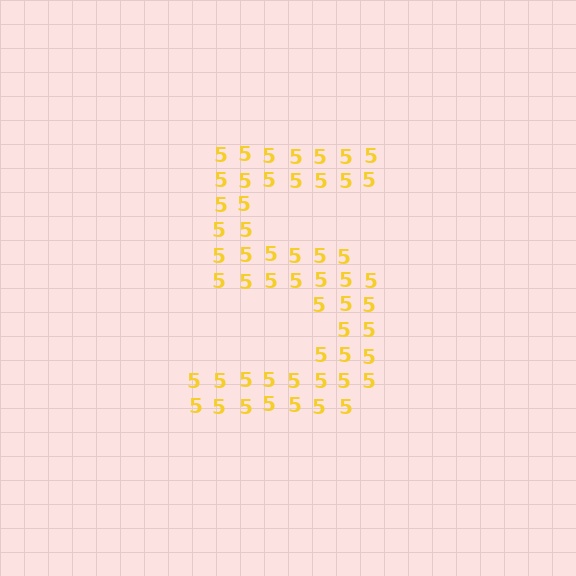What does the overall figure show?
The overall figure shows the digit 5.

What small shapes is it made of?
It is made of small digit 5's.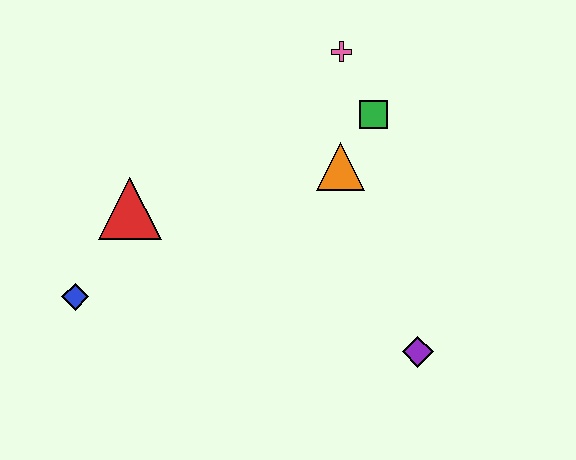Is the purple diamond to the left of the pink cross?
No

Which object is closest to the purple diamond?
The orange triangle is closest to the purple diamond.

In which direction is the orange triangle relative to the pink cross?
The orange triangle is below the pink cross.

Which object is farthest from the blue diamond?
The pink cross is farthest from the blue diamond.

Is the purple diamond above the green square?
No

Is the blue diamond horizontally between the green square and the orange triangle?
No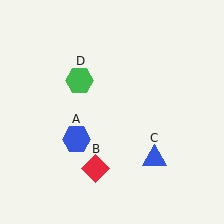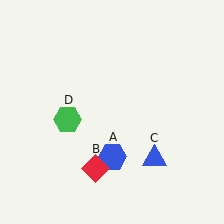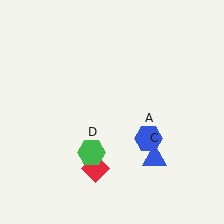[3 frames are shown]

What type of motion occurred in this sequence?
The blue hexagon (object A), green hexagon (object D) rotated counterclockwise around the center of the scene.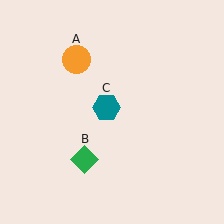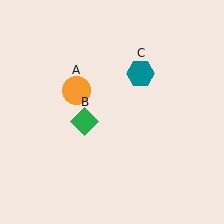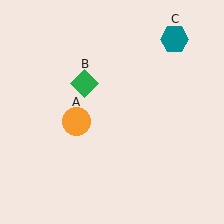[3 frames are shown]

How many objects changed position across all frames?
3 objects changed position: orange circle (object A), green diamond (object B), teal hexagon (object C).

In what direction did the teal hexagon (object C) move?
The teal hexagon (object C) moved up and to the right.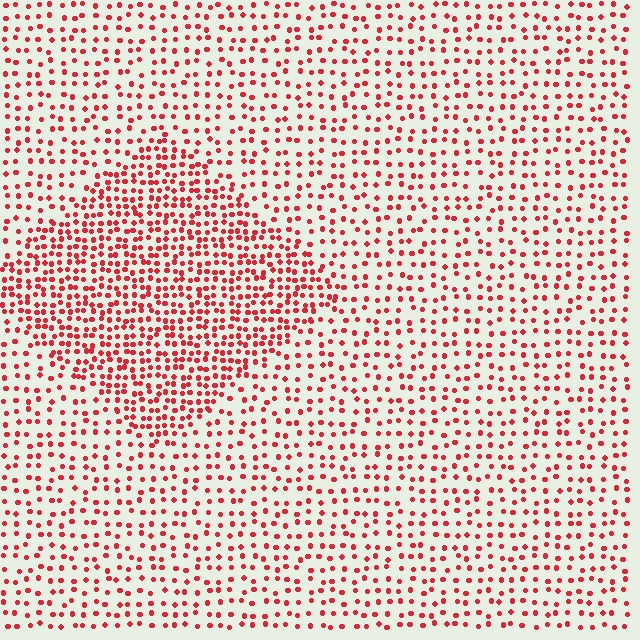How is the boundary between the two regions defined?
The boundary is defined by a change in element density (approximately 1.9x ratio). All elements are the same color, size, and shape.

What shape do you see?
I see a diamond.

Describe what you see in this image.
The image contains small red elements arranged at two different densities. A diamond-shaped region is visible where the elements are more densely packed than the surrounding area.